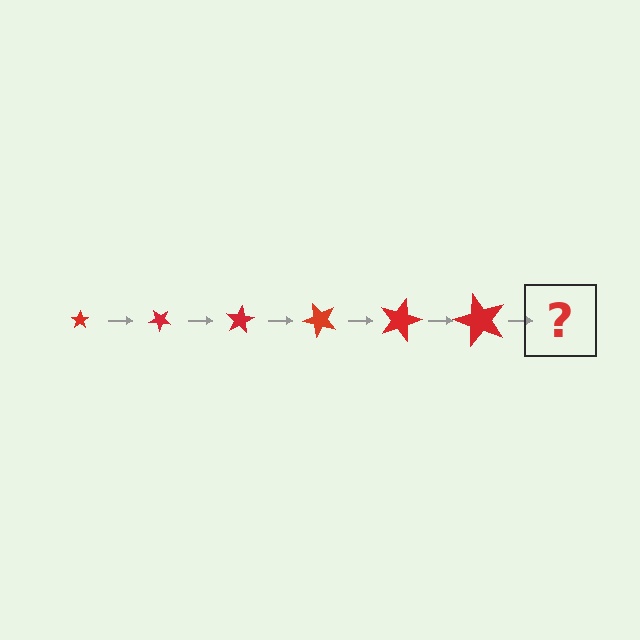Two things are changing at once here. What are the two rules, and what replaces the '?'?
The two rules are that the star grows larger each step and it rotates 40 degrees each step. The '?' should be a star, larger than the previous one and rotated 240 degrees from the start.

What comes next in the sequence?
The next element should be a star, larger than the previous one and rotated 240 degrees from the start.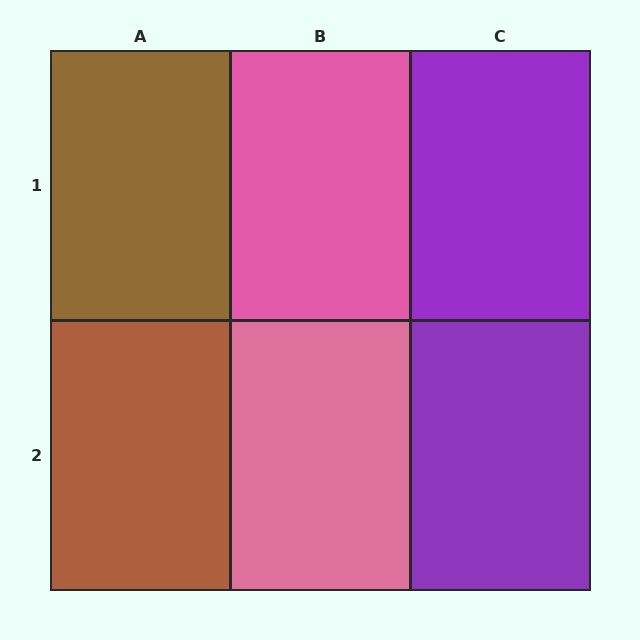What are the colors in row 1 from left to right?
Brown, pink, purple.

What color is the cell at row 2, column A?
Brown.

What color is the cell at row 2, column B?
Pink.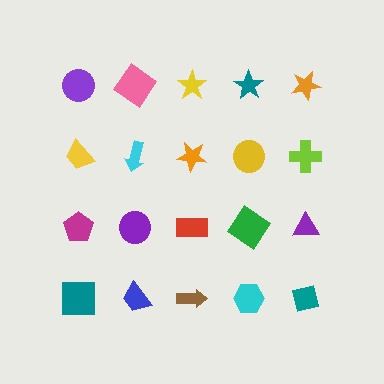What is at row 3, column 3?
A red rectangle.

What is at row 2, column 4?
A yellow circle.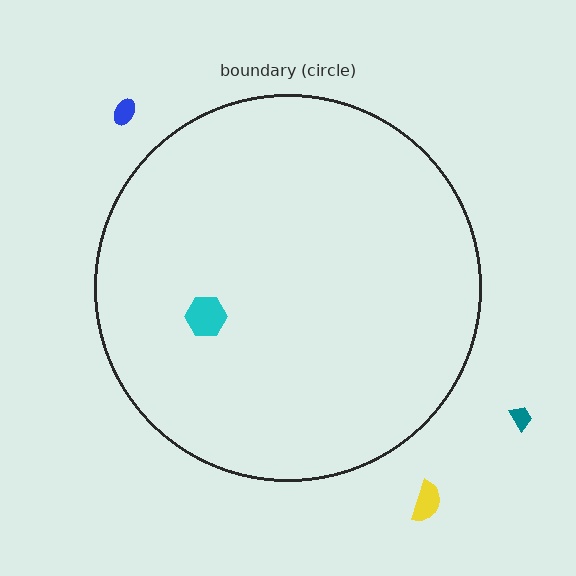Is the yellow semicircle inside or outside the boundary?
Outside.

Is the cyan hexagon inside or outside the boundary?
Inside.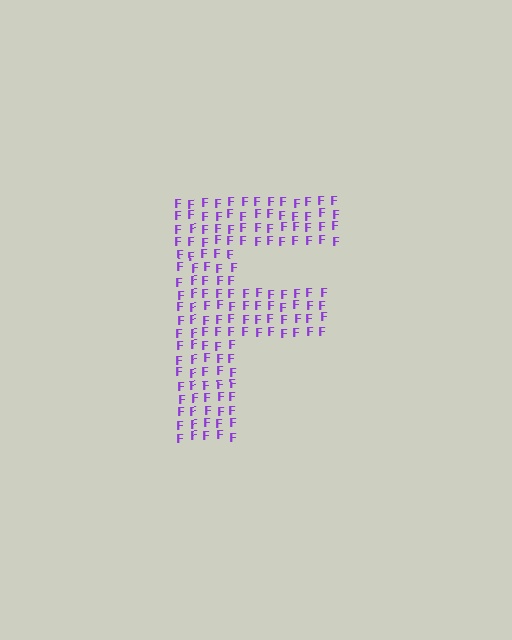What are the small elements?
The small elements are letter F's.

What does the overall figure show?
The overall figure shows the letter F.